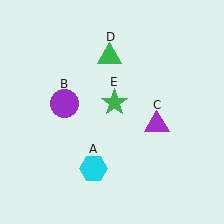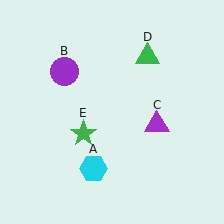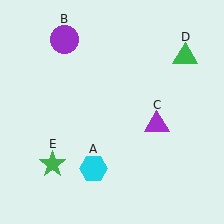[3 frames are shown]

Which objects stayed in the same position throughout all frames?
Cyan hexagon (object A) and purple triangle (object C) remained stationary.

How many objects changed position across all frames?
3 objects changed position: purple circle (object B), green triangle (object D), green star (object E).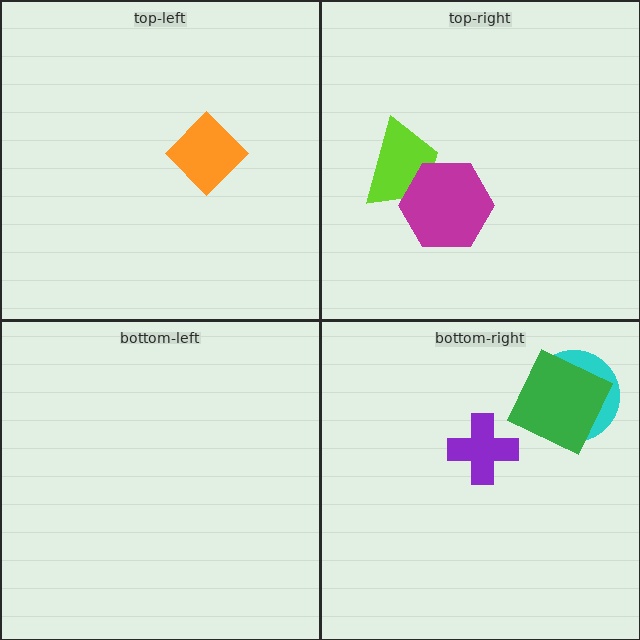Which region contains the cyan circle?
The bottom-right region.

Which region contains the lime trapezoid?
The top-right region.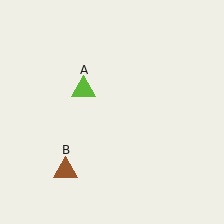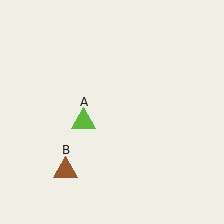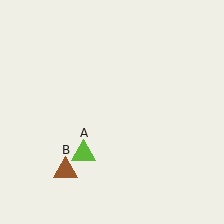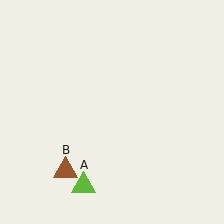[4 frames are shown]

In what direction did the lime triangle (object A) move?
The lime triangle (object A) moved down.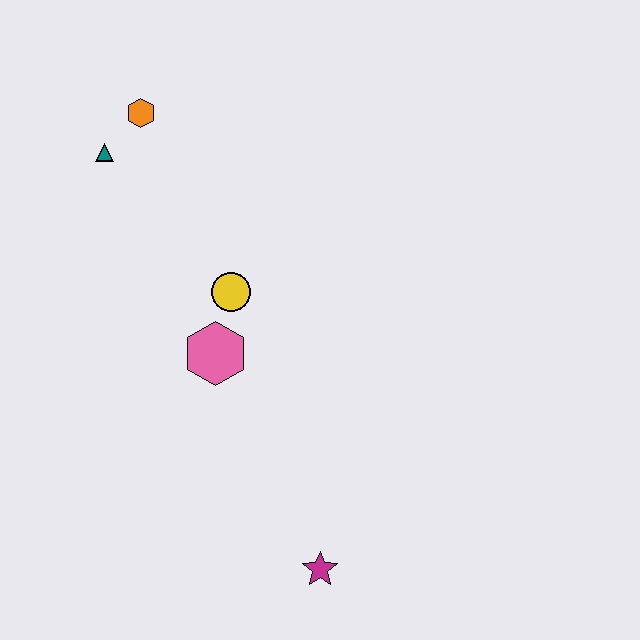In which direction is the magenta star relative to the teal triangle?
The magenta star is below the teal triangle.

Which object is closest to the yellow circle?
The pink hexagon is closest to the yellow circle.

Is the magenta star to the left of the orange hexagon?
No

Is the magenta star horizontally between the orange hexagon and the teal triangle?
No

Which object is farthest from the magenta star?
The orange hexagon is farthest from the magenta star.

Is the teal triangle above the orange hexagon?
No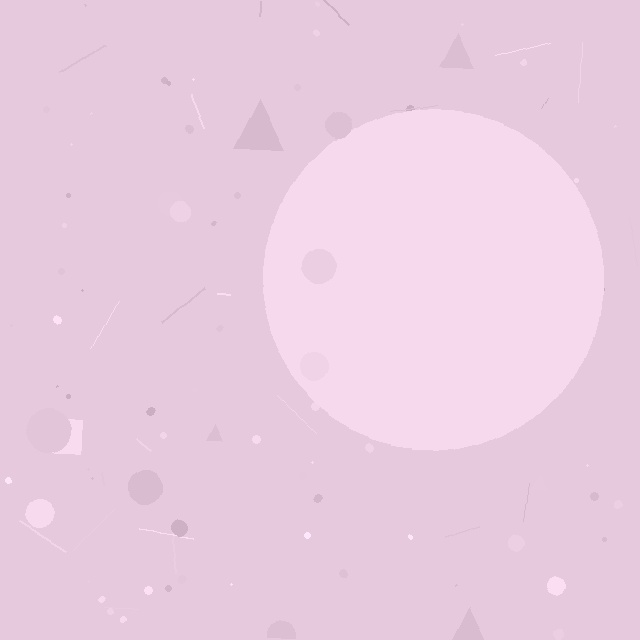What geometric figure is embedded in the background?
A circle is embedded in the background.